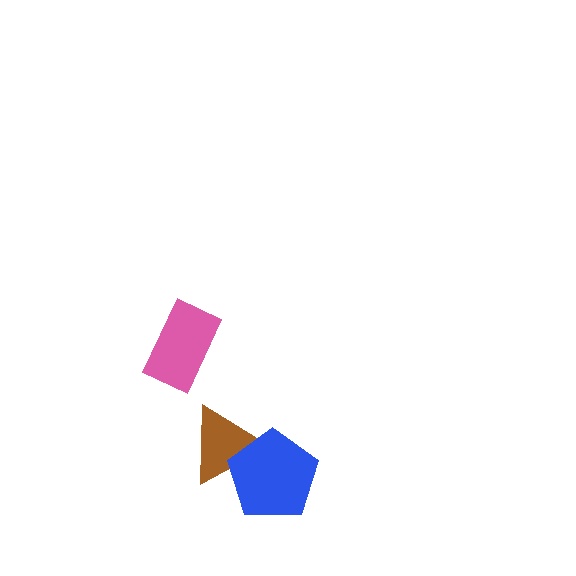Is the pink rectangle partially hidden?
No, no other shape covers it.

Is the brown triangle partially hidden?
Yes, it is partially covered by another shape.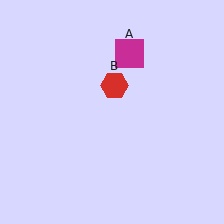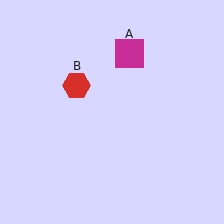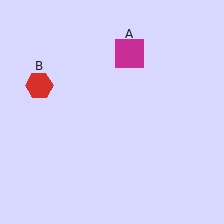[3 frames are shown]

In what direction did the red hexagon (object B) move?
The red hexagon (object B) moved left.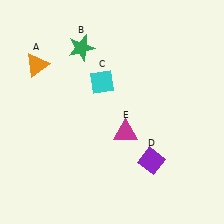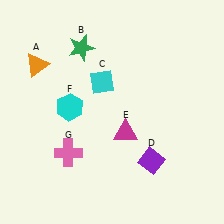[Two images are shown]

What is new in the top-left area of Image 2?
A cyan hexagon (F) was added in the top-left area of Image 2.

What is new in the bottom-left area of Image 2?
A pink cross (G) was added in the bottom-left area of Image 2.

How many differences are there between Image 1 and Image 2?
There are 2 differences between the two images.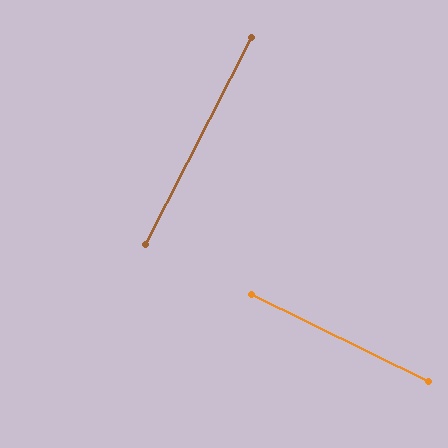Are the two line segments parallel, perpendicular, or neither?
Perpendicular — they meet at approximately 89°.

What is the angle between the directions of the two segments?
Approximately 89 degrees.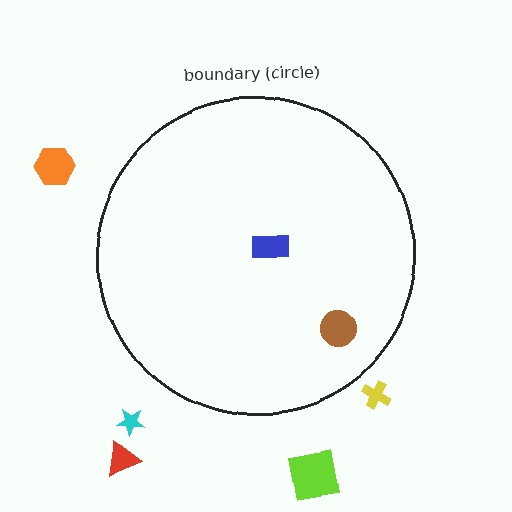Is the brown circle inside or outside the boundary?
Inside.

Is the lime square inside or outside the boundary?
Outside.